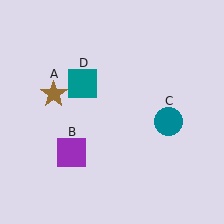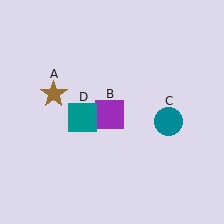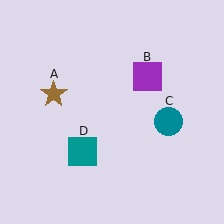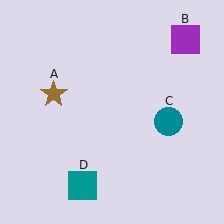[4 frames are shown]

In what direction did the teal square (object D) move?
The teal square (object D) moved down.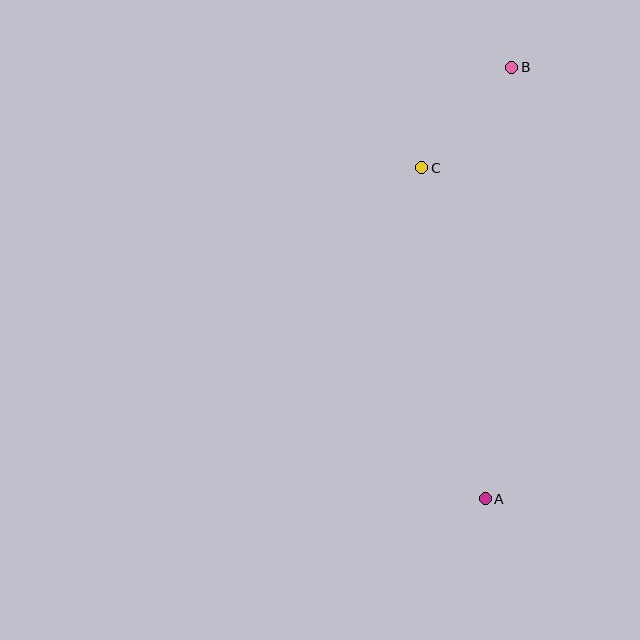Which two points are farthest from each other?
Points A and B are farthest from each other.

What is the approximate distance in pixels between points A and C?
The distance between A and C is approximately 337 pixels.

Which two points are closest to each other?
Points B and C are closest to each other.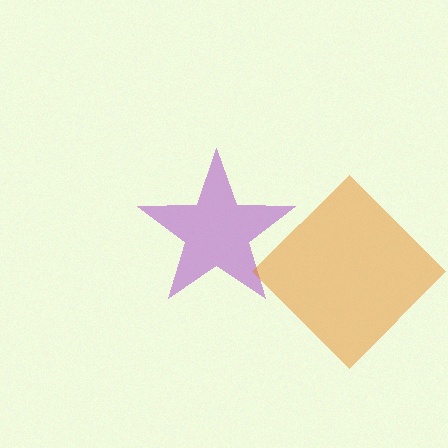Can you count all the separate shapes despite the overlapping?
Yes, there are 2 separate shapes.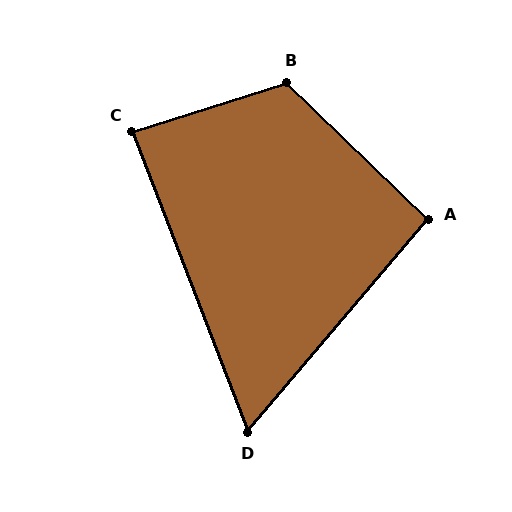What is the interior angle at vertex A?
Approximately 94 degrees (approximately right).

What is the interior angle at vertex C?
Approximately 86 degrees (approximately right).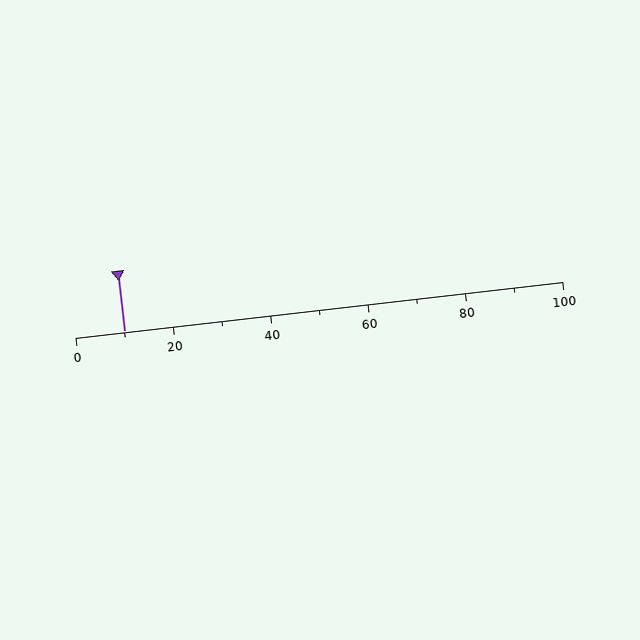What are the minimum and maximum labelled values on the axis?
The axis runs from 0 to 100.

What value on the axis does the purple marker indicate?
The marker indicates approximately 10.